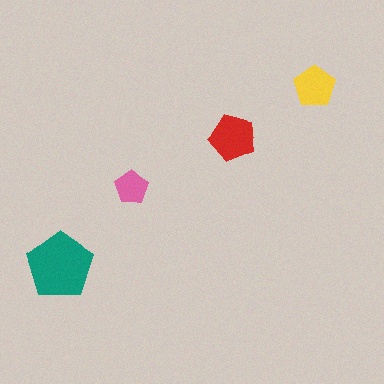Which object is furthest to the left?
The teal pentagon is leftmost.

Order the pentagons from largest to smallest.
the teal one, the red one, the yellow one, the pink one.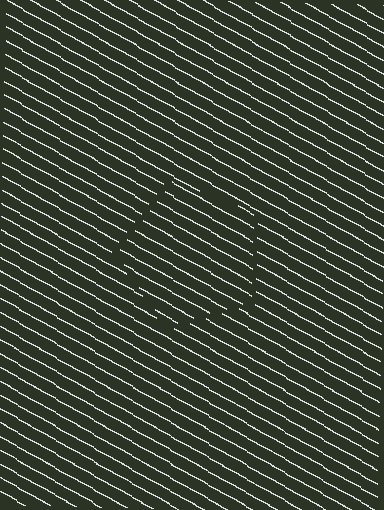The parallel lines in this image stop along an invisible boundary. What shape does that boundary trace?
An illusory pentagon. The interior of the shape contains the same grating, shifted by half a period — the contour is defined by the phase discontinuity where line-ends from the inner and outer gratings abut.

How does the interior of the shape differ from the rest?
The interior of the shape contains the same grating, shifted by half a period — the contour is defined by the phase discontinuity where line-ends from the inner and outer gratings abut.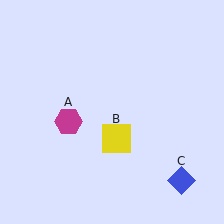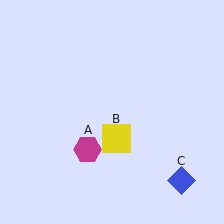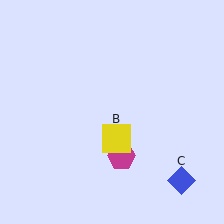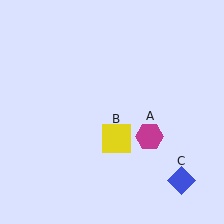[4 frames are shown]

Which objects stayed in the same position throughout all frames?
Yellow square (object B) and blue diamond (object C) remained stationary.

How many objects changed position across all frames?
1 object changed position: magenta hexagon (object A).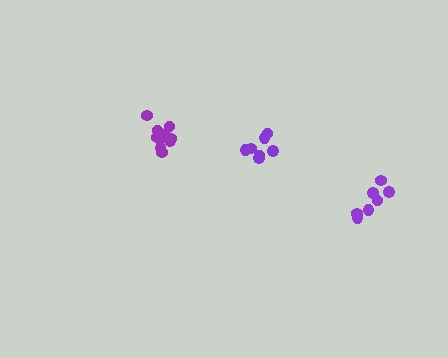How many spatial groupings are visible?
There are 3 spatial groupings.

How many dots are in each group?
Group 1: 7 dots, Group 2: 12 dots, Group 3: 7 dots (26 total).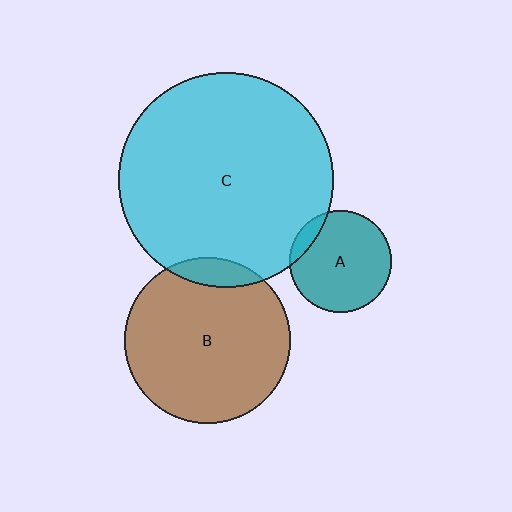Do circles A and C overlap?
Yes.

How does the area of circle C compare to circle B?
Approximately 1.7 times.